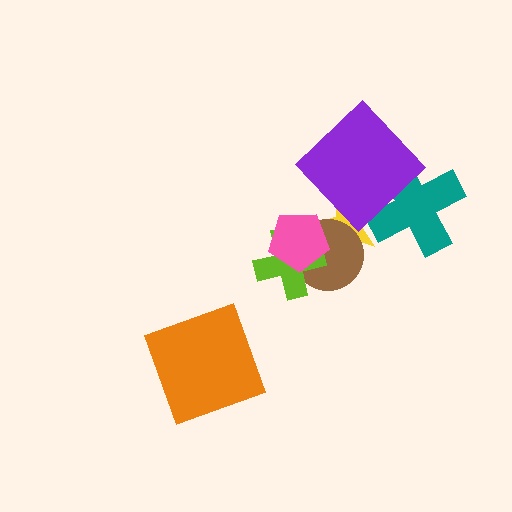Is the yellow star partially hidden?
Yes, it is partially covered by another shape.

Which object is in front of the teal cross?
The purple diamond is in front of the teal cross.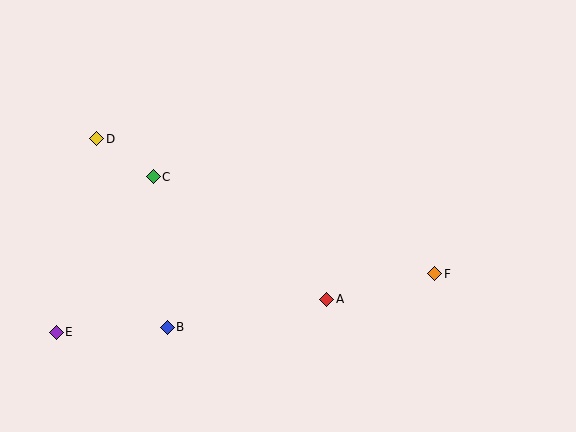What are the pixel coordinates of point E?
Point E is at (56, 332).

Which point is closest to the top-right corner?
Point F is closest to the top-right corner.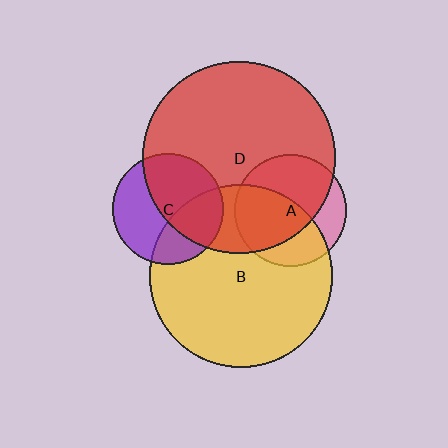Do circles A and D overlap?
Yes.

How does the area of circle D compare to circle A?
Approximately 2.9 times.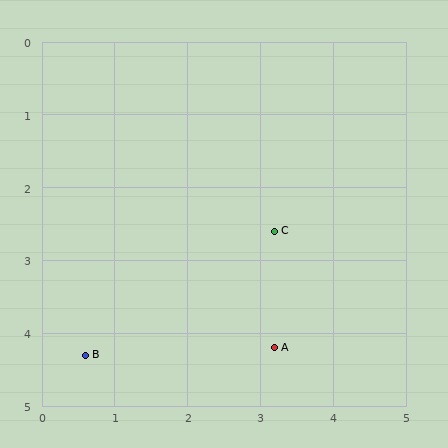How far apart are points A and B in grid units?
Points A and B are about 2.6 grid units apart.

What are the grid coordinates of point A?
Point A is at approximately (3.2, 4.2).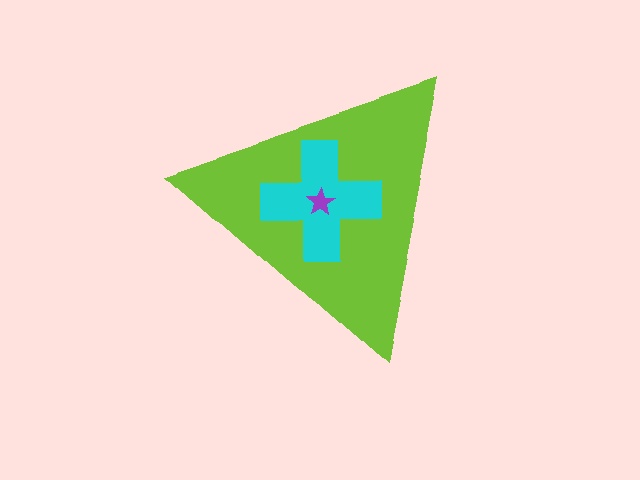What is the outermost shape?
The lime triangle.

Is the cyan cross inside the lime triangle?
Yes.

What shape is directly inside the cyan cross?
The purple star.